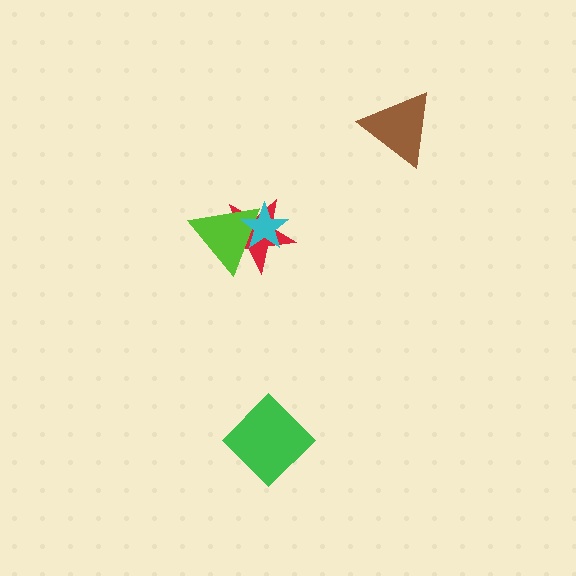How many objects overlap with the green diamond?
0 objects overlap with the green diamond.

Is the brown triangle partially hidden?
No, no other shape covers it.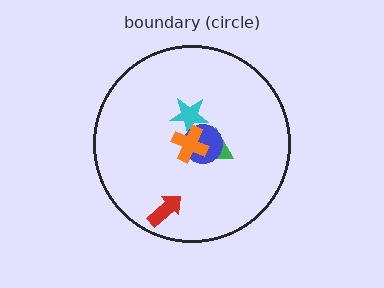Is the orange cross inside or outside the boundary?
Inside.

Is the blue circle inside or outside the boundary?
Inside.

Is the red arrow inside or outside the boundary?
Inside.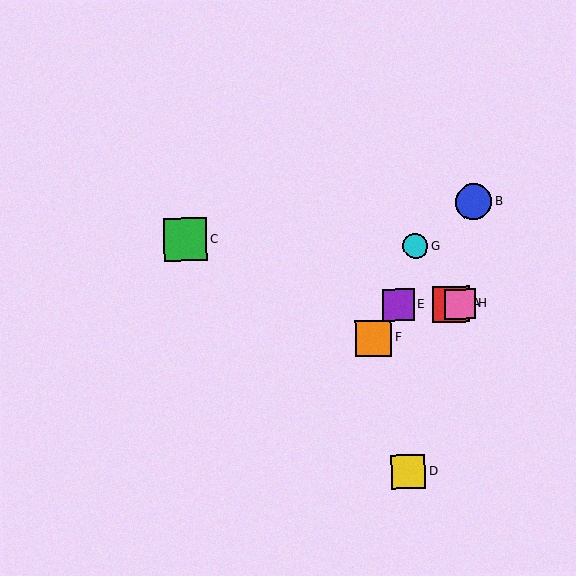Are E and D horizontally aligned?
No, E is at y≈305 and D is at y≈472.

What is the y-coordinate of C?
Object C is at y≈239.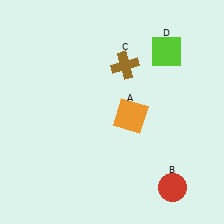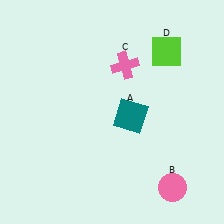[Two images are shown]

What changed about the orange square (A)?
In Image 1, A is orange. In Image 2, it changed to teal.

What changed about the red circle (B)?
In Image 1, B is red. In Image 2, it changed to pink.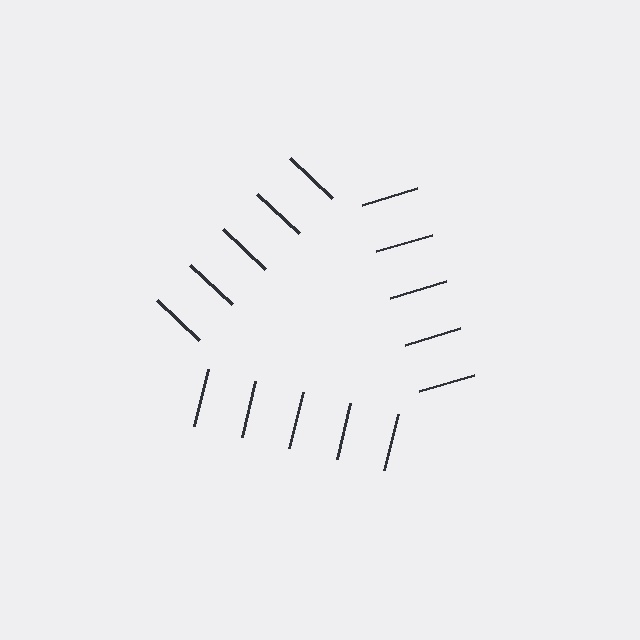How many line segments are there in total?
15 — 5 along each of the 3 edges.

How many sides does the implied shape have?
3 sides — the line-ends trace a triangle.